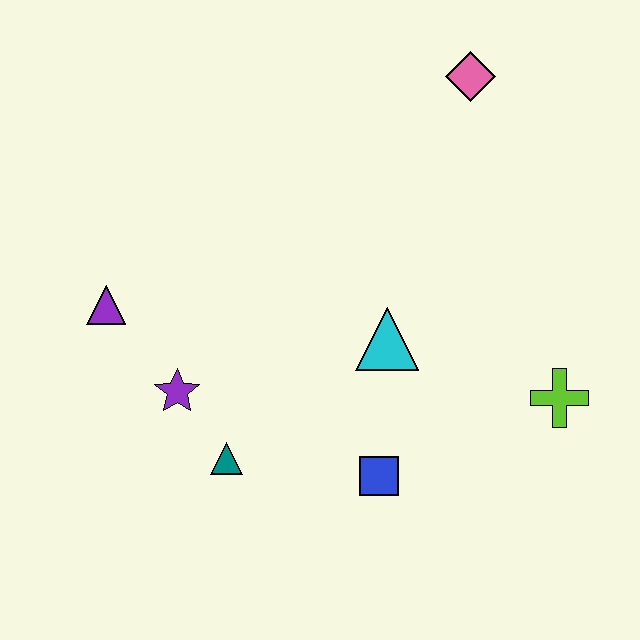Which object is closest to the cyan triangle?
The blue square is closest to the cyan triangle.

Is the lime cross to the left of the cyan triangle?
No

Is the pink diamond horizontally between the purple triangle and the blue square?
No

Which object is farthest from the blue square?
The pink diamond is farthest from the blue square.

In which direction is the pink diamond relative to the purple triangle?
The pink diamond is to the right of the purple triangle.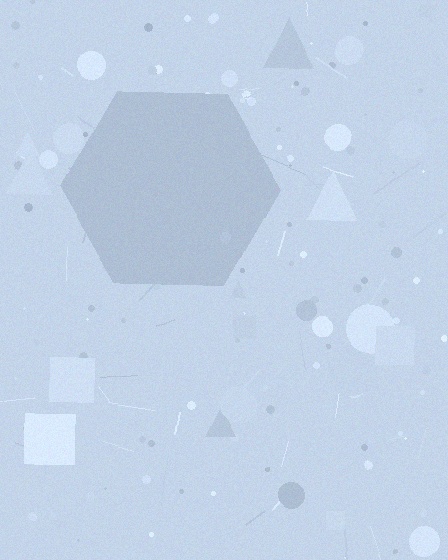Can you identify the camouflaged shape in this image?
The camouflaged shape is a hexagon.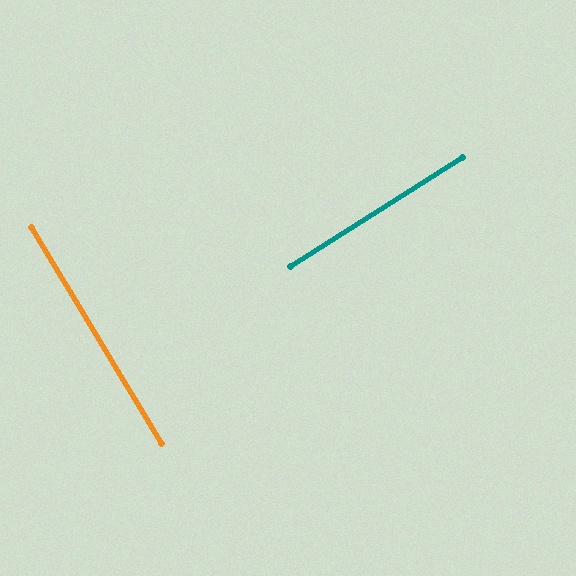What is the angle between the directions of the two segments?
Approximately 89 degrees.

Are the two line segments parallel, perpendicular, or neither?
Perpendicular — they meet at approximately 89°.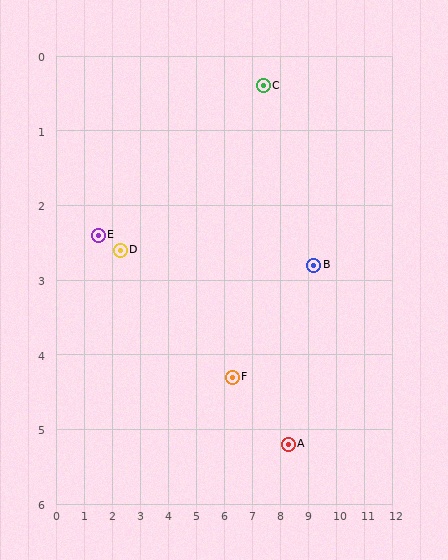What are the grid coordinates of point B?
Point B is at approximately (9.2, 2.8).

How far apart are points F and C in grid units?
Points F and C are about 4.1 grid units apart.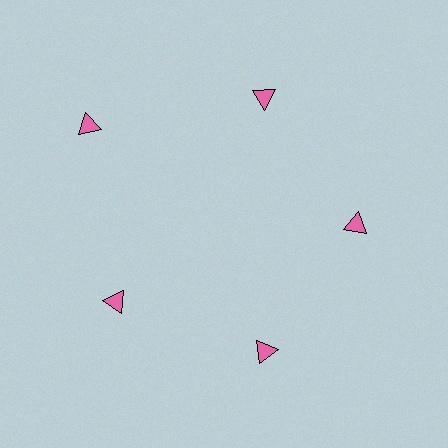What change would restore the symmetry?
The symmetry would be restored by moving it inward, back onto the ring so that all 5 triangles sit at equal angles and equal distance from the center.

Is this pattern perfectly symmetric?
No. The 5 pink triangles are arranged in a ring, but one element near the 10 o'clock position is pushed outward from the center, breaking the 5-fold rotational symmetry.